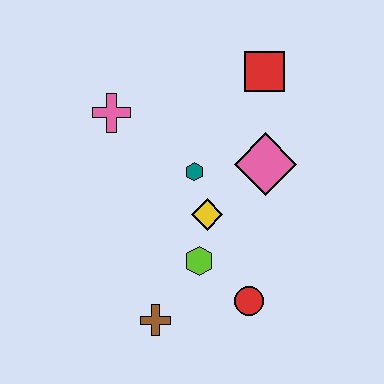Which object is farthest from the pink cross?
The red circle is farthest from the pink cross.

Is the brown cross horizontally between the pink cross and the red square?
Yes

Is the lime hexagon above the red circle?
Yes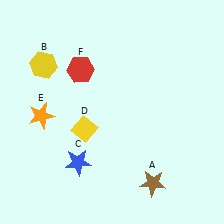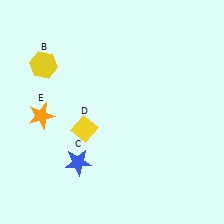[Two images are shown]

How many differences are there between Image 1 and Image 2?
There are 2 differences between the two images.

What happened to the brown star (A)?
The brown star (A) was removed in Image 2. It was in the bottom-right area of Image 1.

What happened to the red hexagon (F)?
The red hexagon (F) was removed in Image 2. It was in the top-left area of Image 1.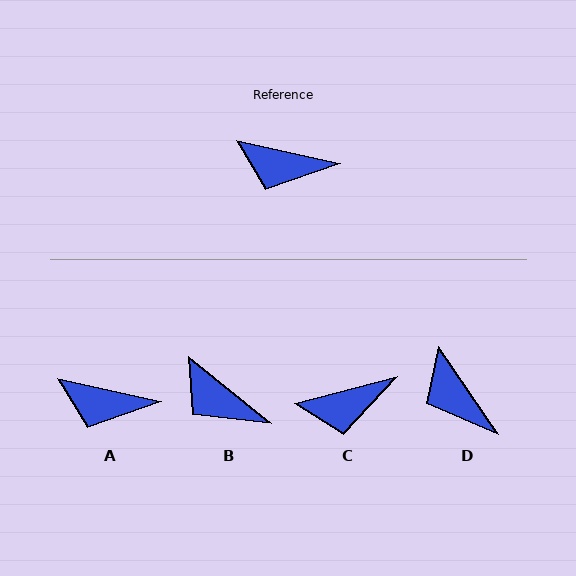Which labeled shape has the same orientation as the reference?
A.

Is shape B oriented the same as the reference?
No, it is off by about 26 degrees.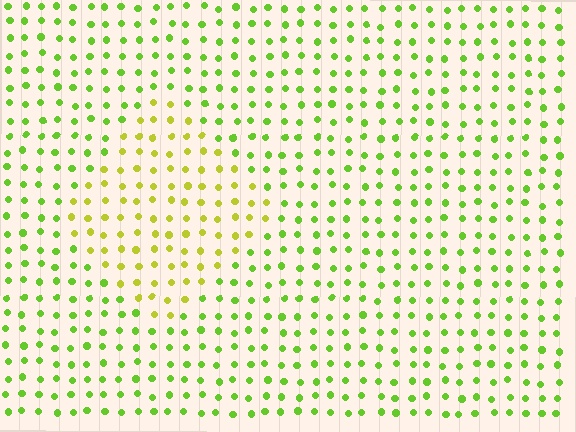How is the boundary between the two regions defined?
The boundary is defined purely by a slight shift in hue (about 32 degrees). Spacing, size, and orientation are identical on both sides.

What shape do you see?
I see a diamond.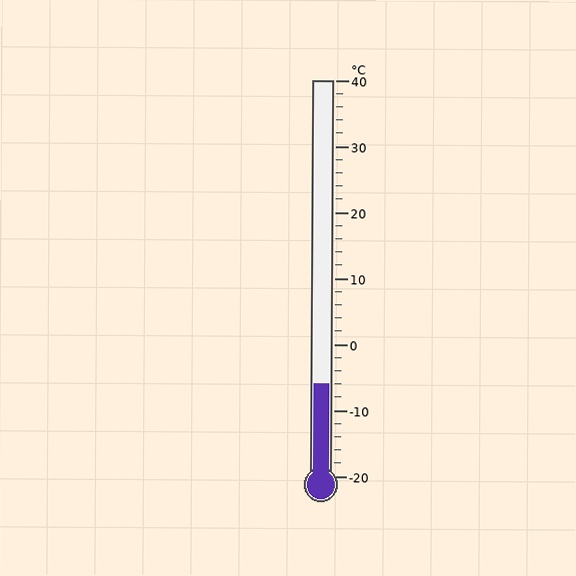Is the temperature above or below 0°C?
The temperature is below 0°C.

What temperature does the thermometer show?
The thermometer shows approximately -6°C.